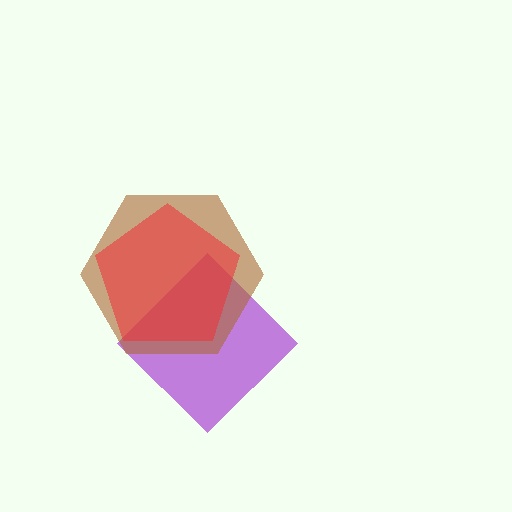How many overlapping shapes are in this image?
There are 3 overlapping shapes in the image.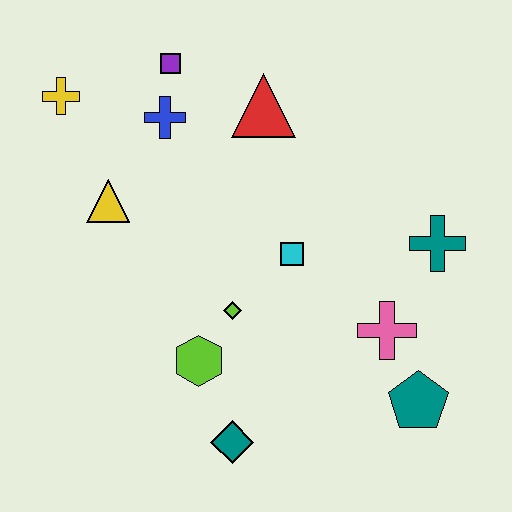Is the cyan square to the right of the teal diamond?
Yes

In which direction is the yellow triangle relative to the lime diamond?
The yellow triangle is to the left of the lime diamond.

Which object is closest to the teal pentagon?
The pink cross is closest to the teal pentagon.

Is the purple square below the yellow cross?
No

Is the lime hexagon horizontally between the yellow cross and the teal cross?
Yes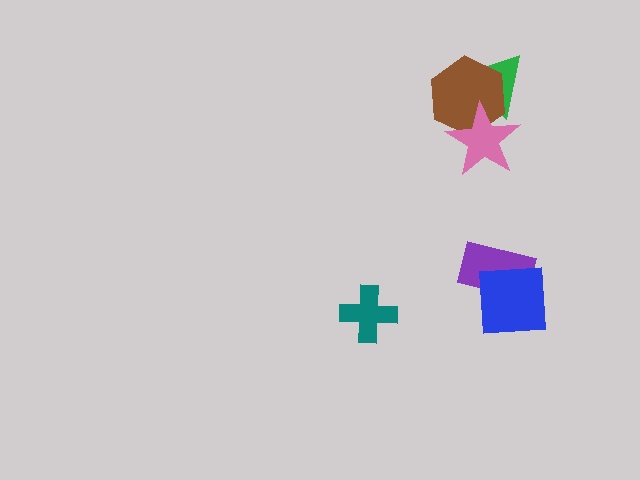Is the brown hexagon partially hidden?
Yes, it is partially covered by another shape.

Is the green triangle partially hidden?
Yes, it is partially covered by another shape.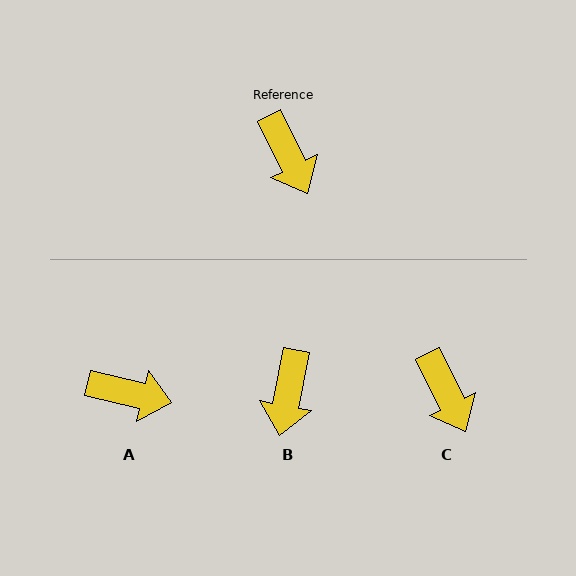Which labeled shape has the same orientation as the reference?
C.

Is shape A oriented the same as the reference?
No, it is off by about 50 degrees.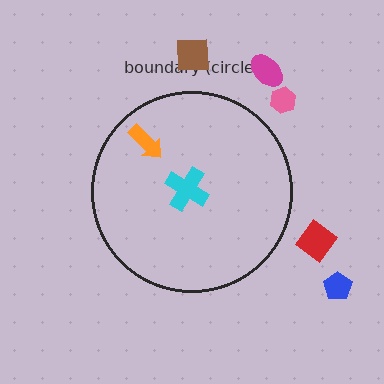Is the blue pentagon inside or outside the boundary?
Outside.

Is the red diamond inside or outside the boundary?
Outside.